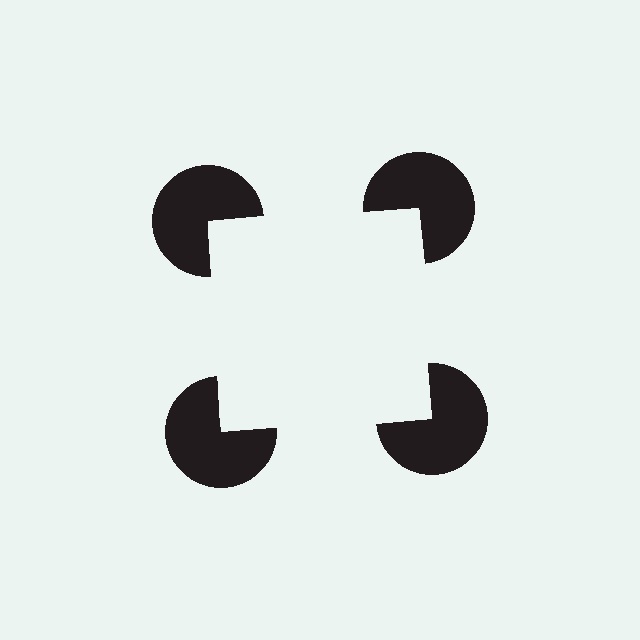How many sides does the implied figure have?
4 sides.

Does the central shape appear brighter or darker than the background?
It typically appears slightly brighter than the background, even though no actual brightness change is drawn.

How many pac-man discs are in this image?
There are 4 — one at each vertex of the illusory square.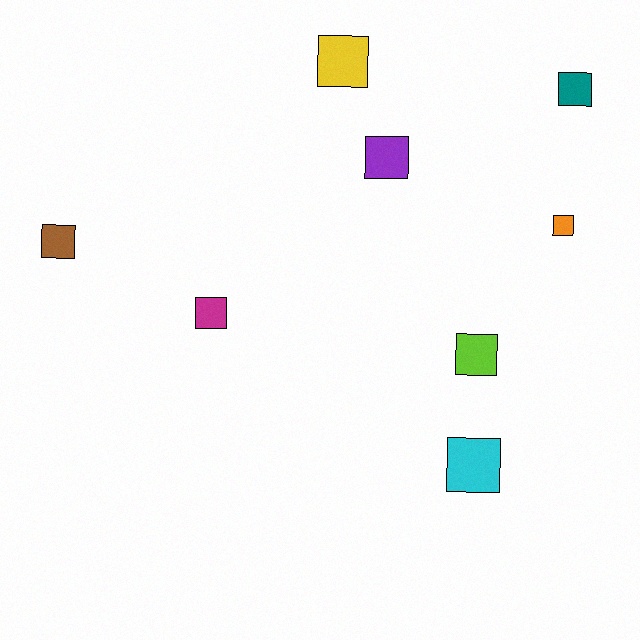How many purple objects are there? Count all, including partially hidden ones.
There is 1 purple object.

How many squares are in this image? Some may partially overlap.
There are 8 squares.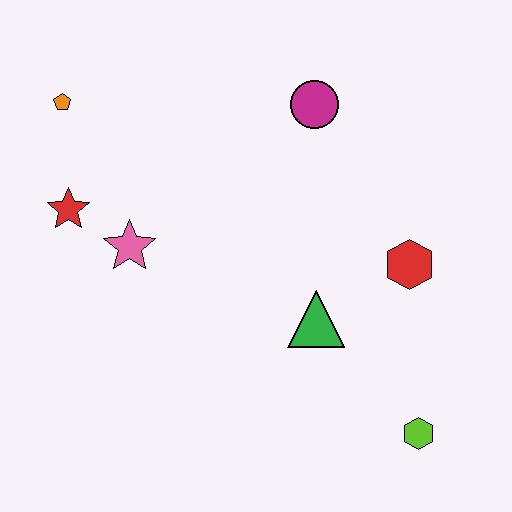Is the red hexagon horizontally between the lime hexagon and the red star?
Yes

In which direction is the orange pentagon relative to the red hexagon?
The orange pentagon is to the left of the red hexagon.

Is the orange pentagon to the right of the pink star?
No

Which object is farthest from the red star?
The lime hexagon is farthest from the red star.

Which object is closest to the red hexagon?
The green triangle is closest to the red hexagon.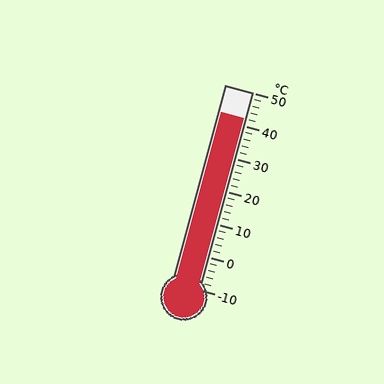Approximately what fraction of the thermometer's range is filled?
The thermometer is filled to approximately 85% of its range.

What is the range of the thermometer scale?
The thermometer scale ranges from -10°C to 50°C.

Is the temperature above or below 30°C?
The temperature is above 30°C.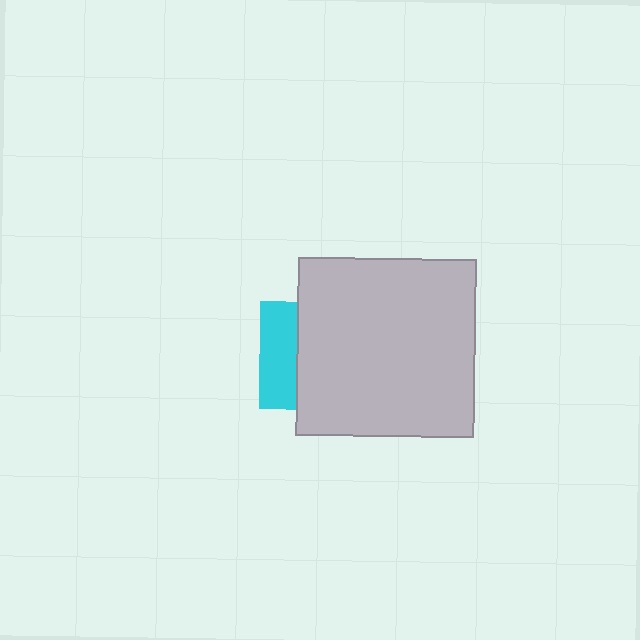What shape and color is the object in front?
The object in front is a light gray square.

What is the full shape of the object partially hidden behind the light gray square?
The partially hidden object is a cyan square.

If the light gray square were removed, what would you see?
You would see the complete cyan square.